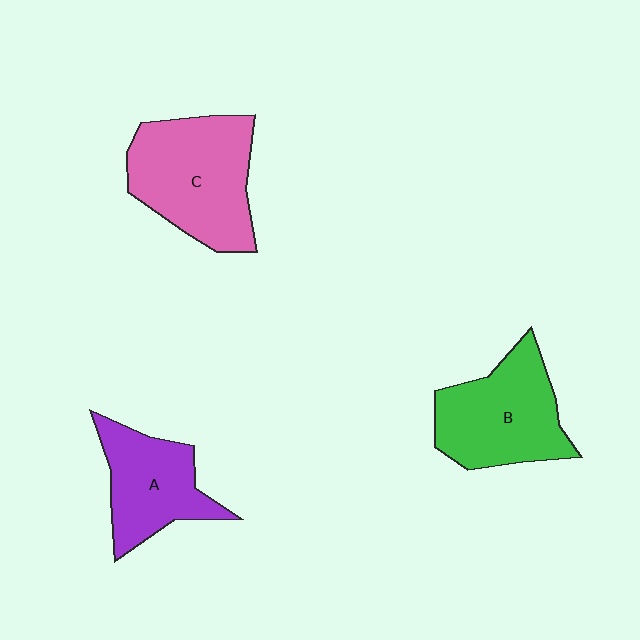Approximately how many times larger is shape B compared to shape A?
Approximately 1.2 times.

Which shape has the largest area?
Shape C (pink).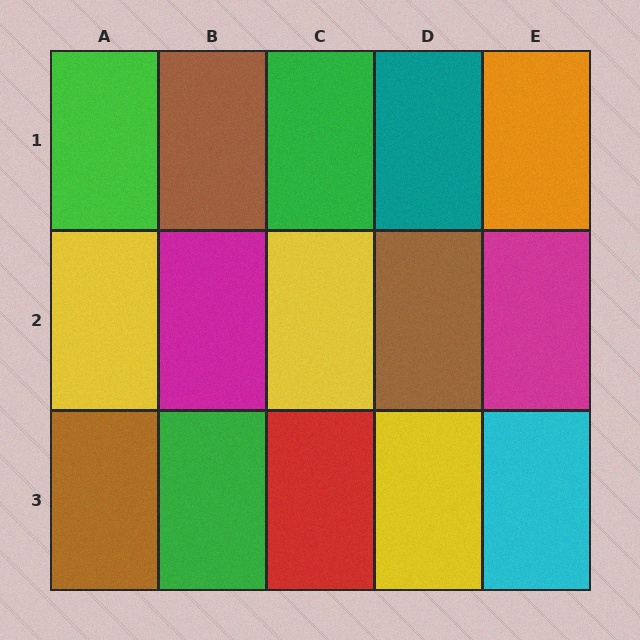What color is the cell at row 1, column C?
Green.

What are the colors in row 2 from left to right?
Yellow, magenta, yellow, brown, magenta.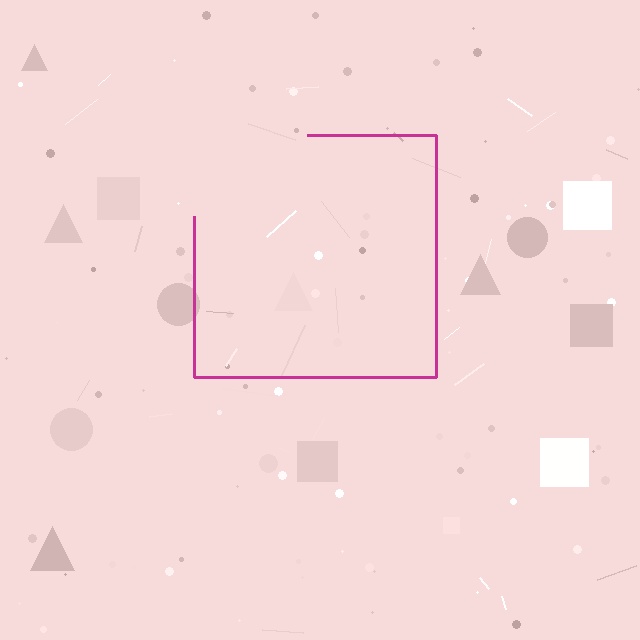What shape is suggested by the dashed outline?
The dashed outline suggests a square.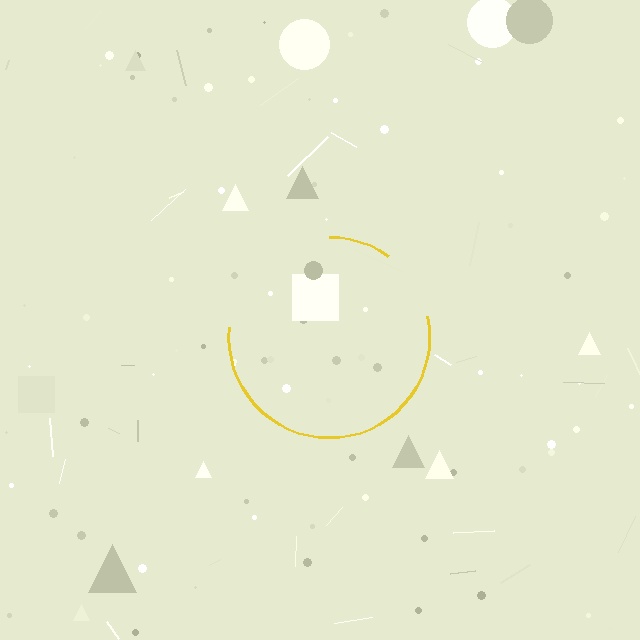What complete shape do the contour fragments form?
The contour fragments form a circle.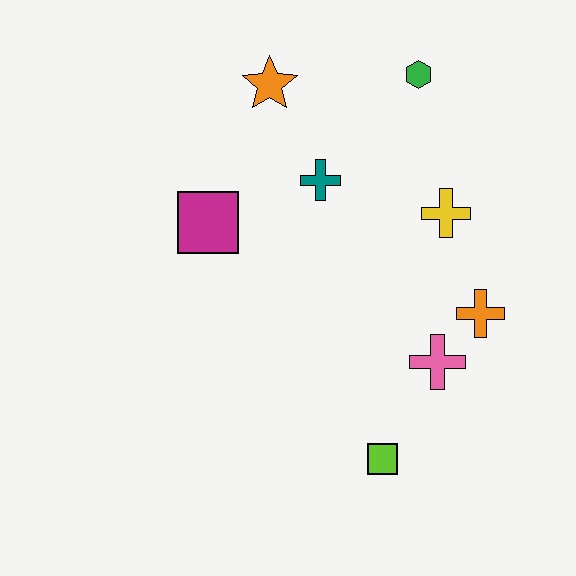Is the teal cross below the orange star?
Yes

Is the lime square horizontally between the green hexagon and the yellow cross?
No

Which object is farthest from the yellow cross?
The lime square is farthest from the yellow cross.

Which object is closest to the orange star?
The teal cross is closest to the orange star.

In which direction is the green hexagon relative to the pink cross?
The green hexagon is above the pink cross.